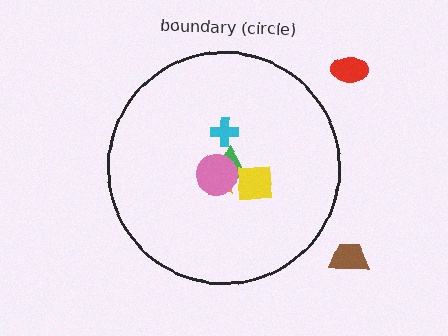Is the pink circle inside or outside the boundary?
Inside.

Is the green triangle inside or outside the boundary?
Inside.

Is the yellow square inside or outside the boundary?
Inside.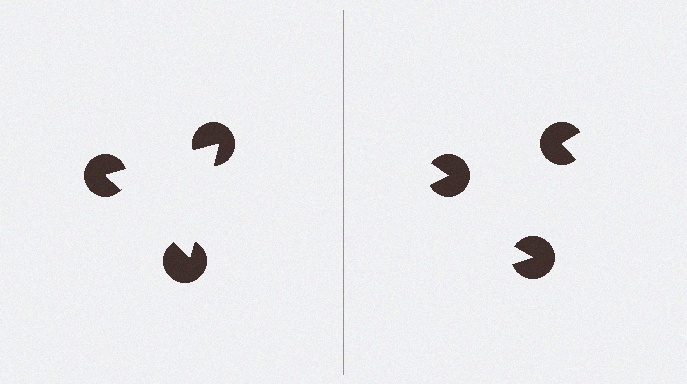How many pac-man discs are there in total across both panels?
6 — 3 on each side.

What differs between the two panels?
The pac-man discs are positioned identically on both sides; only the wedge orientations differ. On the left they align to a triangle; on the right they are misaligned.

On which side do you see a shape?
An illusory triangle appears on the left side. On the right side the wedge cuts are rotated, so no coherent shape forms.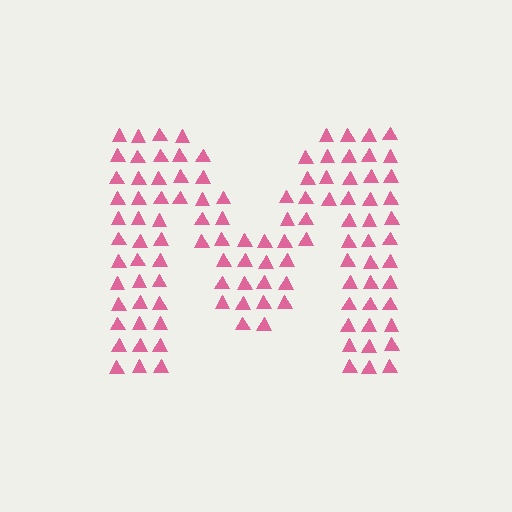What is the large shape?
The large shape is the letter M.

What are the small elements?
The small elements are triangles.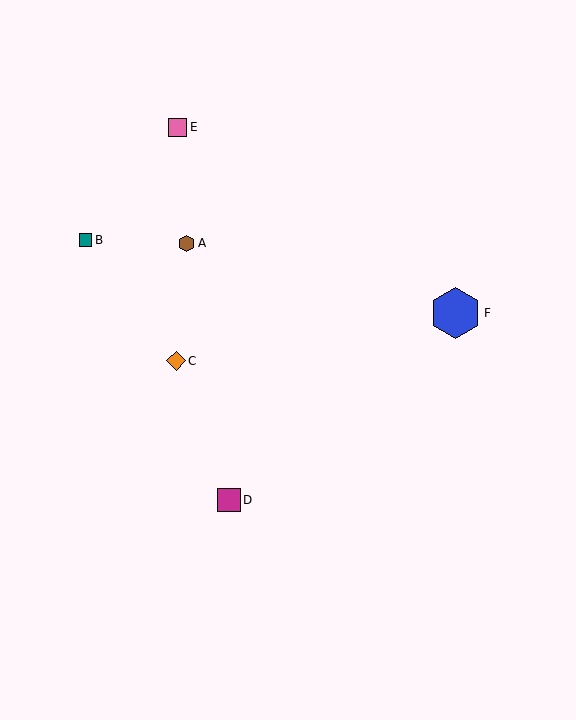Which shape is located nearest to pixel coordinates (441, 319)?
The blue hexagon (labeled F) at (456, 313) is nearest to that location.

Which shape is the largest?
The blue hexagon (labeled F) is the largest.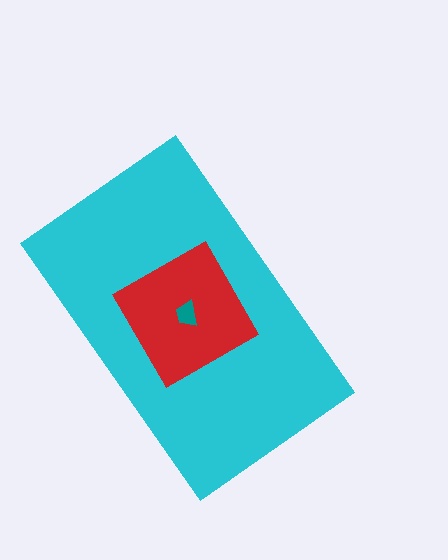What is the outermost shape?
The cyan rectangle.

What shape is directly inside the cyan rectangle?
The red square.